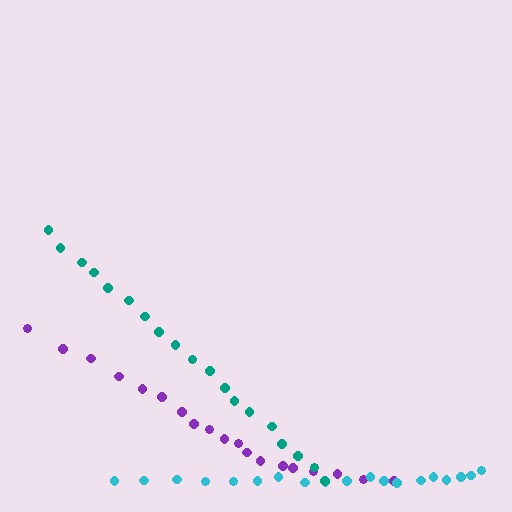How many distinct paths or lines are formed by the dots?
There are 3 distinct paths.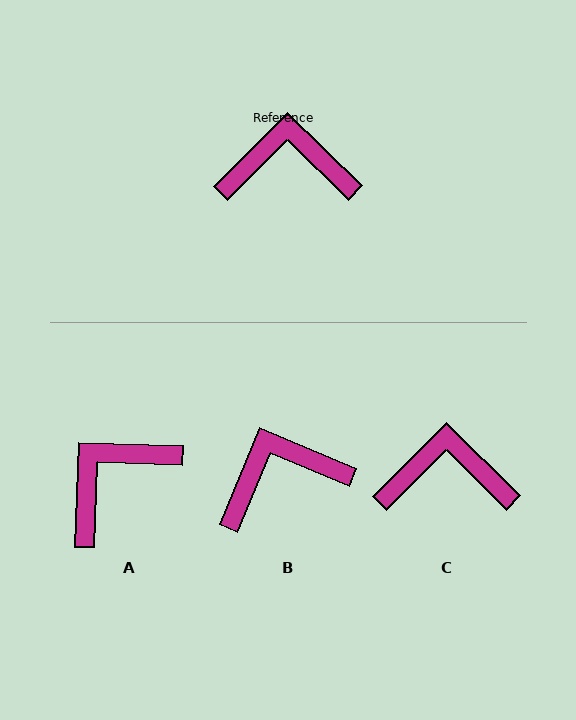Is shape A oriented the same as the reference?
No, it is off by about 43 degrees.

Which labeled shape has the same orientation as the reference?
C.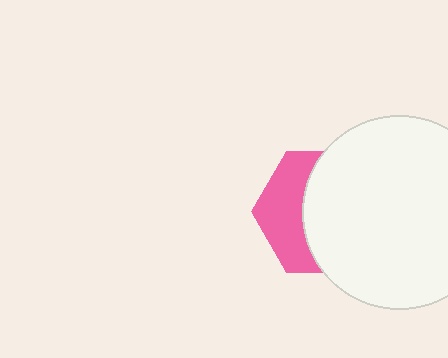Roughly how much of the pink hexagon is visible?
A small part of it is visible (roughly 38%).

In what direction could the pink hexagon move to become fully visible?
The pink hexagon could move left. That would shift it out from behind the white circle entirely.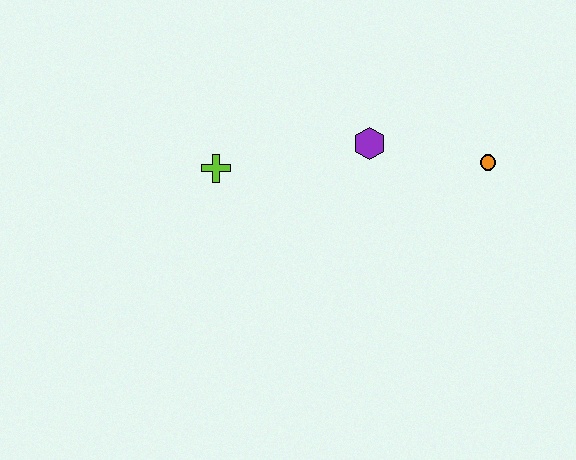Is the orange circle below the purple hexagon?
Yes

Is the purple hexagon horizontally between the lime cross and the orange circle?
Yes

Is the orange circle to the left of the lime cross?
No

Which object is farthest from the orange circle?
The lime cross is farthest from the orange circle.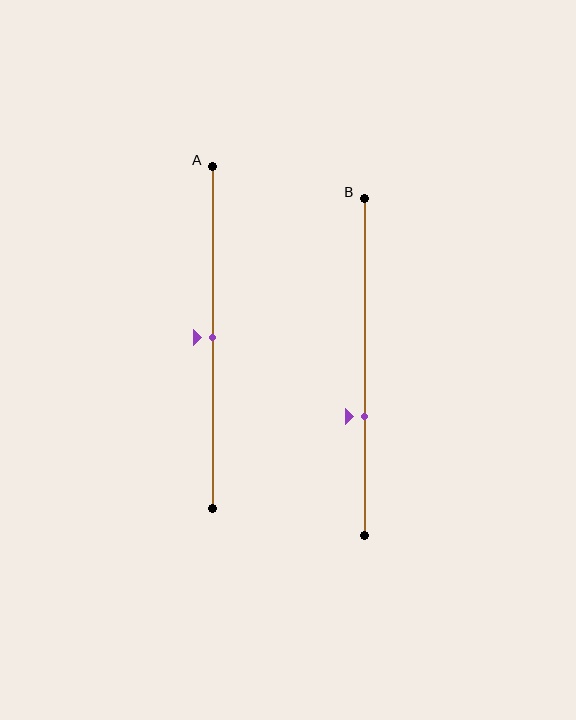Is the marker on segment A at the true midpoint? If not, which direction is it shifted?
Yes, the marker on segment A is at the true midpoint.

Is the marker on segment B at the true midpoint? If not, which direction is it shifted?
No, the marker on segment B is shifted downward by about 15% of the segment length.